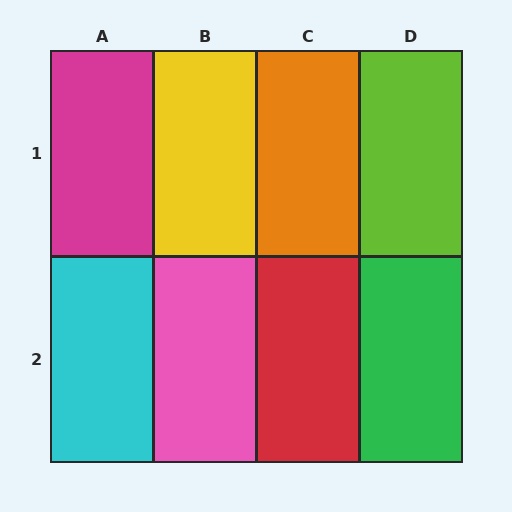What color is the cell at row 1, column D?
Lime.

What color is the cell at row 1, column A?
Magenta.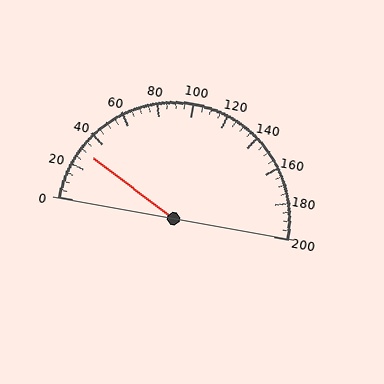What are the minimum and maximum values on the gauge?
The gauge ranges from 0 to 200.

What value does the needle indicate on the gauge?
The needle indicates approximately 30.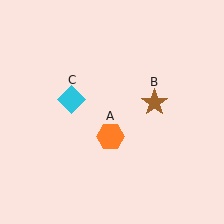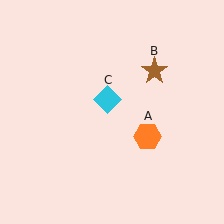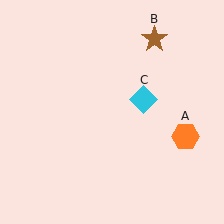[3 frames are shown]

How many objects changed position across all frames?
3 objects changed position: orange hexagon (object A), brown star (object B), cyan diamond (object C).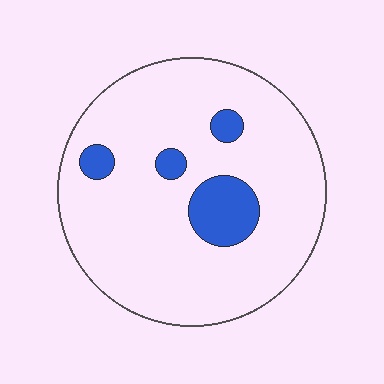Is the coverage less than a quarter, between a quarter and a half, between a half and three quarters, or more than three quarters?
Less than a quarter.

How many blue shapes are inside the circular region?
4.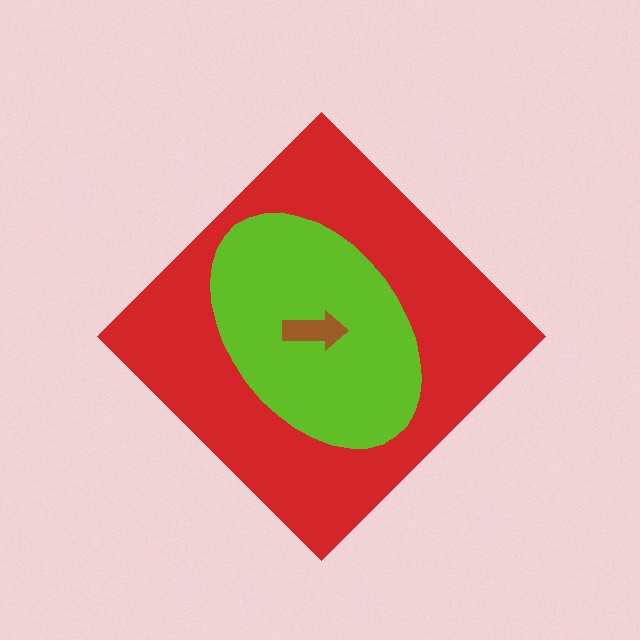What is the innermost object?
The brown arrow.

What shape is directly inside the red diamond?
The lime ellipse.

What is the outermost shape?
The red diamond.